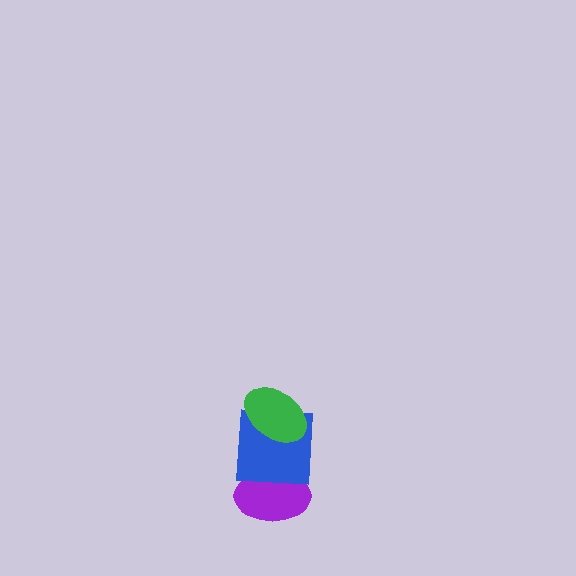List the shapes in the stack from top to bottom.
From top to bottom: the green ellipse, the blue square, the purple ellipse.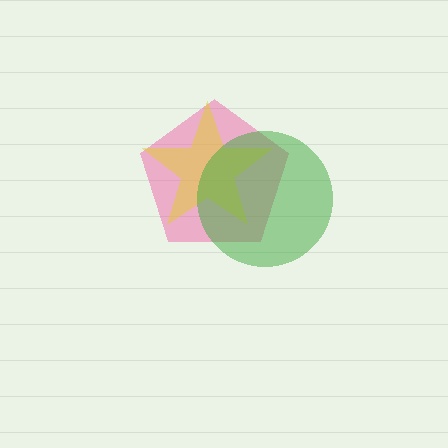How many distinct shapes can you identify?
There are 3 distinct shapes: a pink pentagon, a yellow star, a green circle.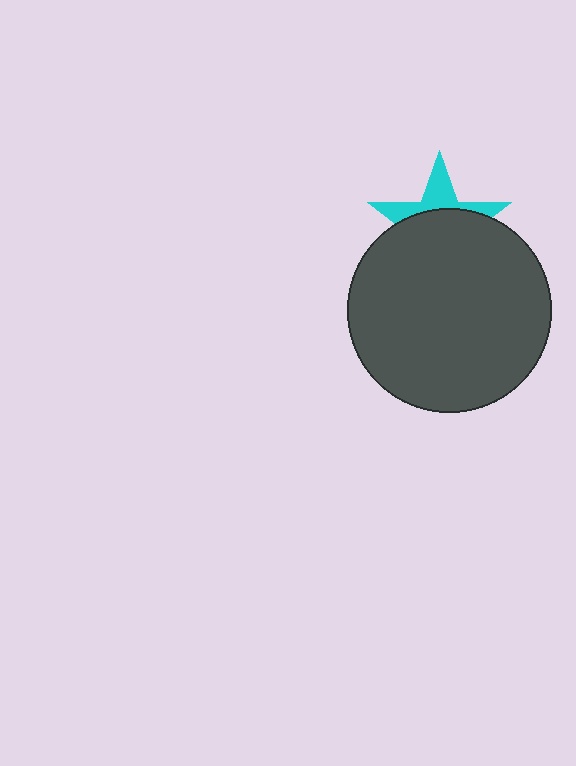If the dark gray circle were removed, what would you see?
You would see the complete cyan star.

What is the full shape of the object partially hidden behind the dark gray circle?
The partially hidden object is a cyan star.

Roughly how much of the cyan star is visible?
A small part of it is visible (roughly 36%).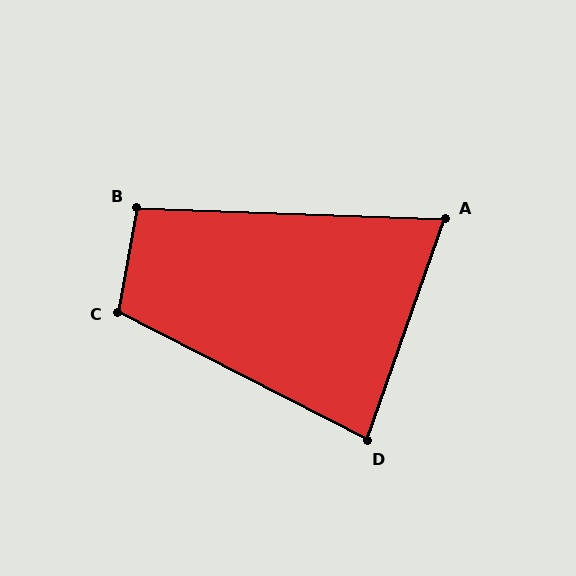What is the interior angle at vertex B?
Approximately 98 degrees (obtuse).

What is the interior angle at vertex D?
Approximately 82 degrees (acute).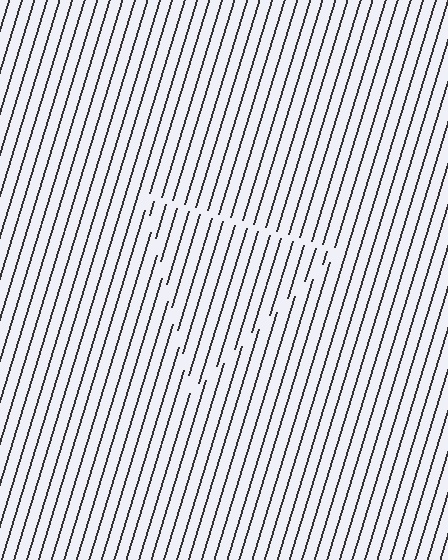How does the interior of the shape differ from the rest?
The interior of the shape contains the same grating, shifted by half a period — the contour is defined by the phase discontinuity where line-ends from the inner and outer gratings abut.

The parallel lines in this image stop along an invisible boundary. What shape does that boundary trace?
An illusory triangle. The interior of the shape contains the same grating, shifted by half a period — the contour is defined by the phase discontinuity where line-ends from the inner and outer gratings abut.